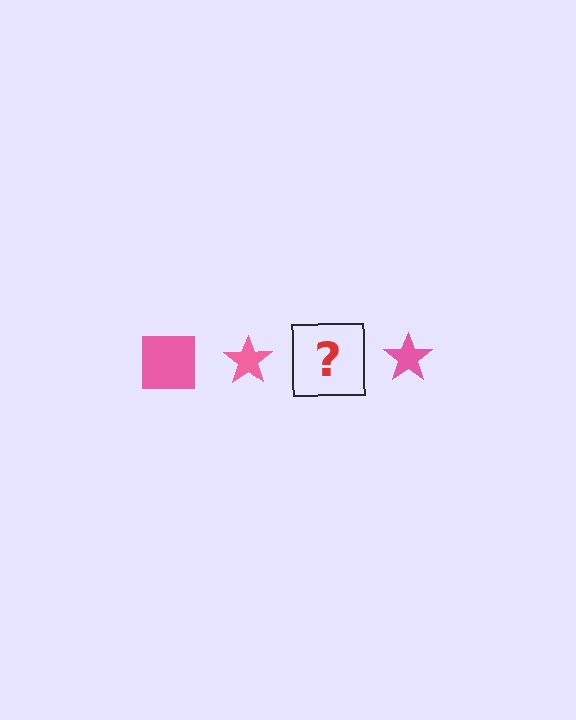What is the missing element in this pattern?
The missing element is a pink square.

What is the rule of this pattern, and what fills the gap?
The rule is that the pattern cycles through square, star shapes in pink. The gap should be filled with a pink square.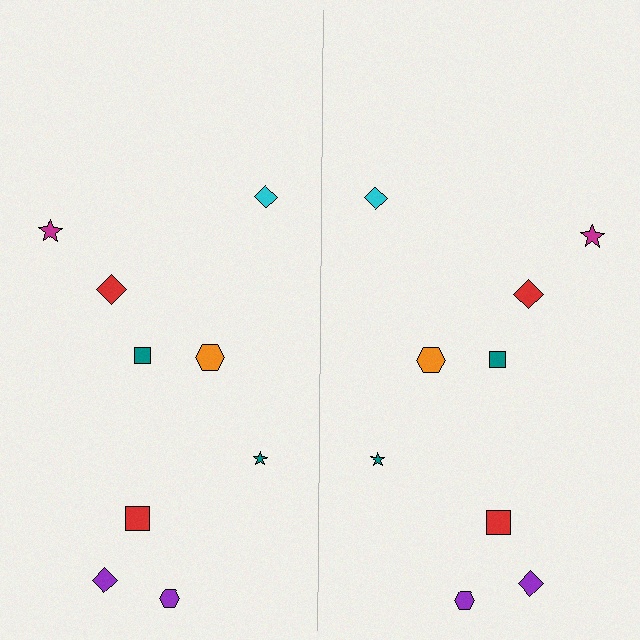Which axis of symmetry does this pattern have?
The pattern has a vertical axis of symmetry running through the center of the image.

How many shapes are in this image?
There are 18 shapes in this image.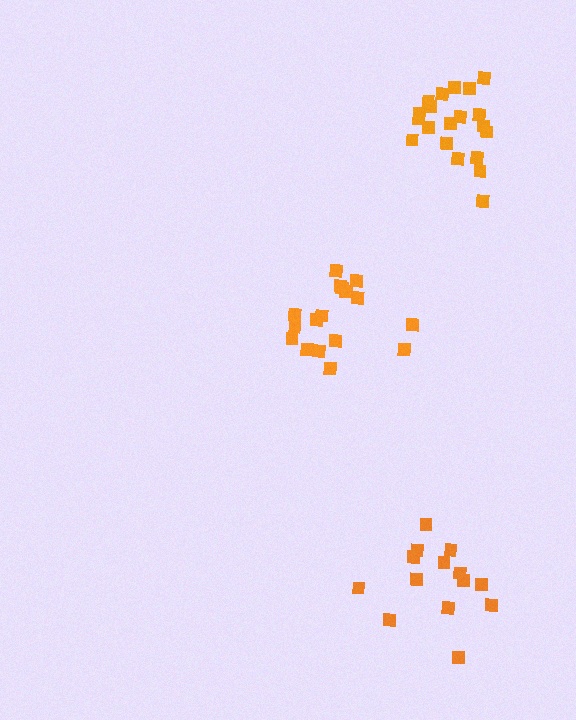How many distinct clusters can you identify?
There are 3 distinct clusters.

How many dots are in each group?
Group 1: 17 dots, Group 2: 14 dots, Group 3: 20 dots (51 total).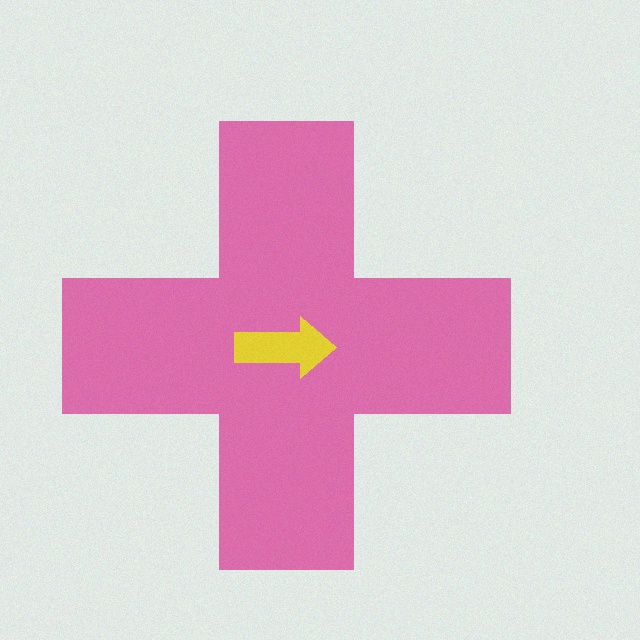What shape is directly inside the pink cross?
The yellow arrow.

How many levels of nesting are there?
2.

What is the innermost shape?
The yellow arrow.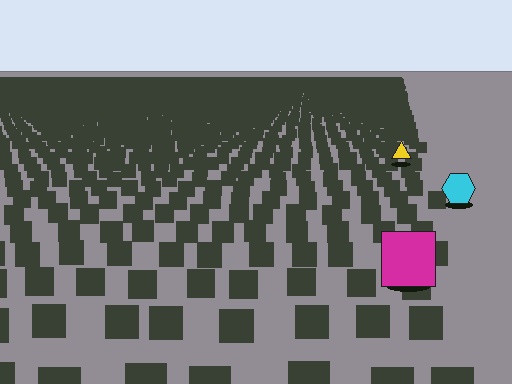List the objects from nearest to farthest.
From nearest to farthest: the magenta square, the cyan hexagon, the yellow triangle.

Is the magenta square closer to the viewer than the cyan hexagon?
Yes. The magenta square is closer — you can tell from the texture gradient: the ground texture is coarser near it.